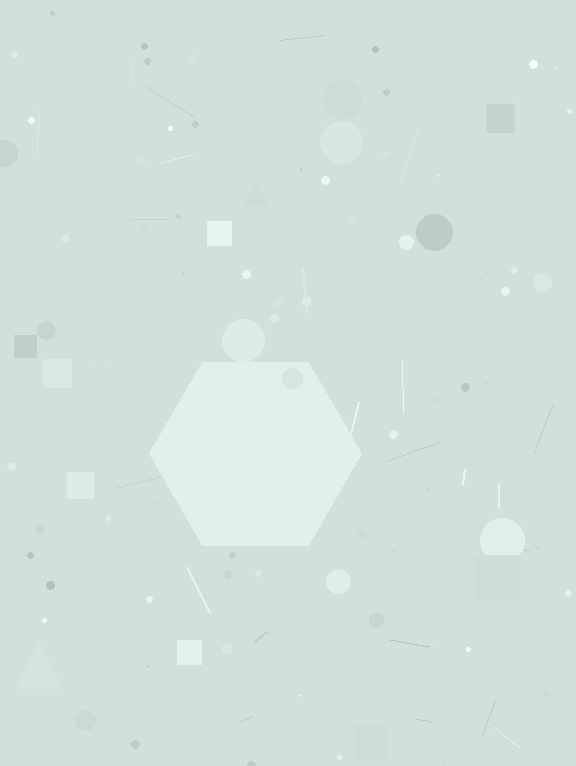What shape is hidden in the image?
A hexagon is hidden in the image.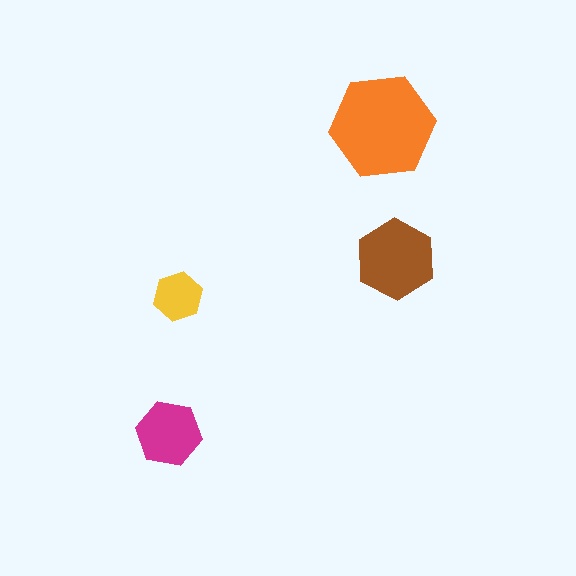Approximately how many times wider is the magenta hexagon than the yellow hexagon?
About 1.5 times wider.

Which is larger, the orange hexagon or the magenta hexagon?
The orange one.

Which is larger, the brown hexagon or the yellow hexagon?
The brown one.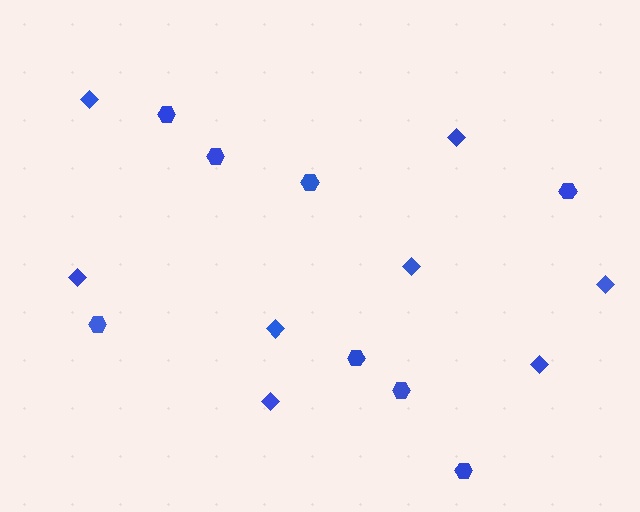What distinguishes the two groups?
There are 2 groups: one group of hexagons (8) and one group of diamonds (8).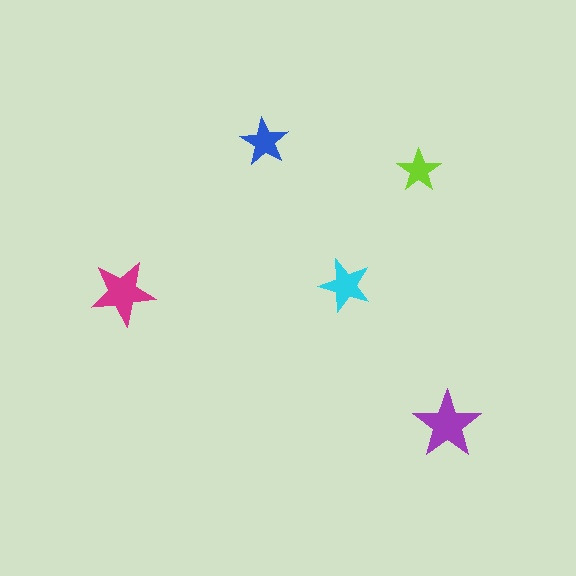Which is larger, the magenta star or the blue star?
The magenta one.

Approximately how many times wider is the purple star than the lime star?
About 1.5 times wider.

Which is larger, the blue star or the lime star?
The blue one.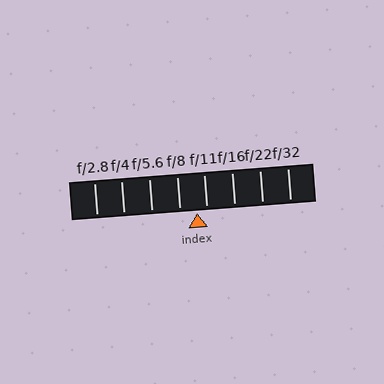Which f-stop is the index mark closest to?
The index mark is closest to f/11.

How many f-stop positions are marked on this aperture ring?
There are 8 f-stop positions marked.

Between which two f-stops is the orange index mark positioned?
The index mark is between f/8 and f/11.